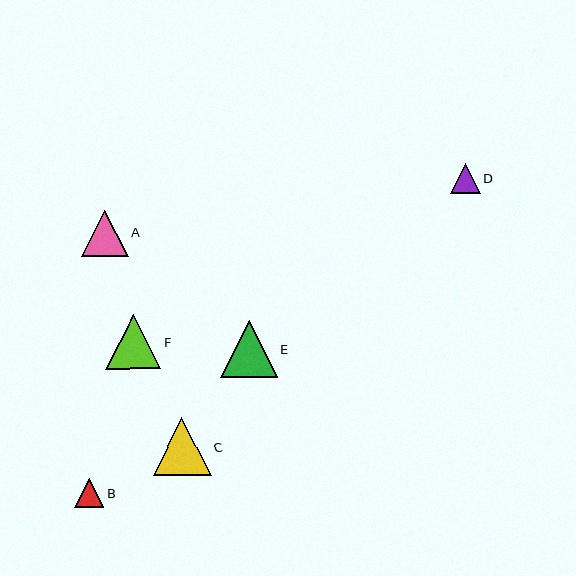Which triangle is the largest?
Triangle C is the largest with a size of approximately 58 pixels.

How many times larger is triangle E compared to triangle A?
Triangle E is approximately 1.2 times the size of triangle A.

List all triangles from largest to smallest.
From largest to smallest: C, E, F, A, D, B.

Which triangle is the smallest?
Triangle B is the smallest with a size of approximately 29 pixels.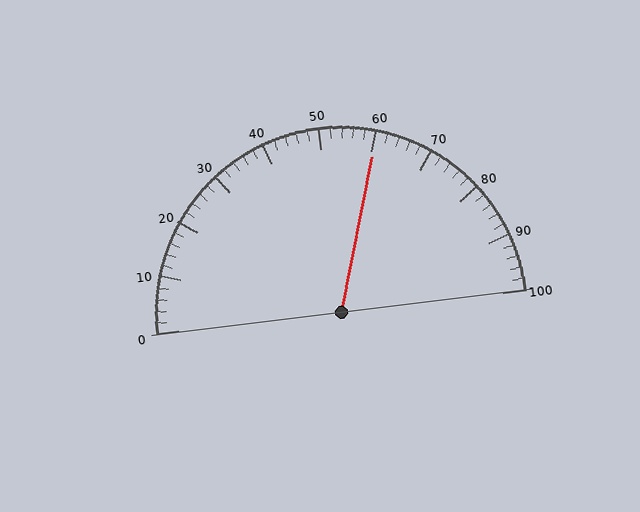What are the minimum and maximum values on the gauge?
The gauge ranges from 0 to 100.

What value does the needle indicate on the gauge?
The needle indicates approximately 60.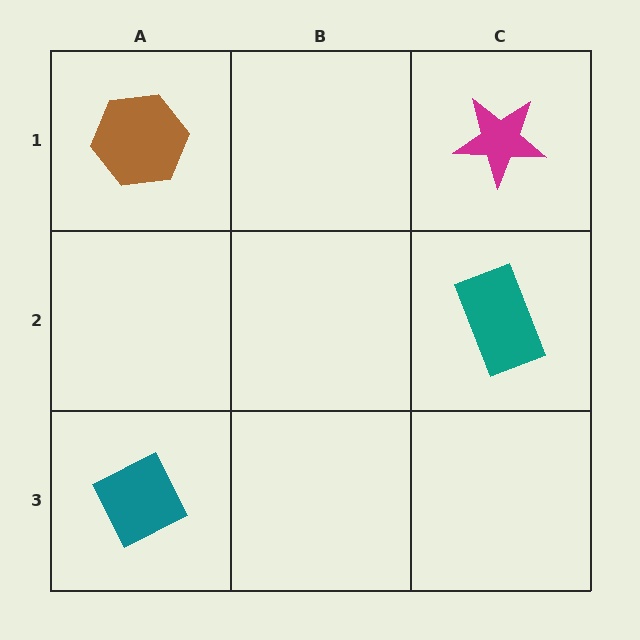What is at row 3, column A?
A teal diamond.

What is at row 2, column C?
A teal rectangle.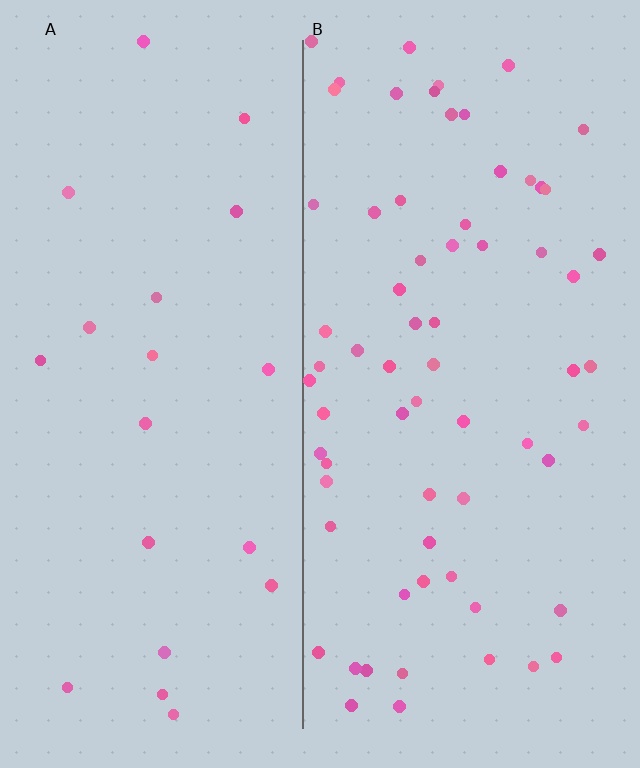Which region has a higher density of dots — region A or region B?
B (the right).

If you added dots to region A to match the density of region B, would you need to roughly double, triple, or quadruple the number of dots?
Approximately triple.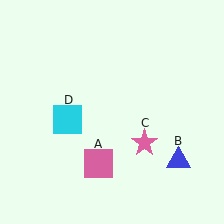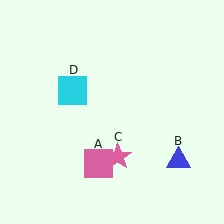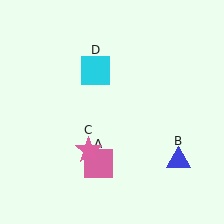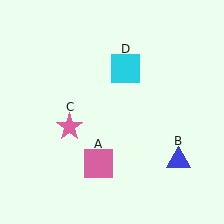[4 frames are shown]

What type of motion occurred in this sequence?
The pink star (object C), cyan square (object D) rotated clockwise around the center of the scene.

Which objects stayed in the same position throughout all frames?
Pink square (object A) and blue triangle (object B) remained stationary.